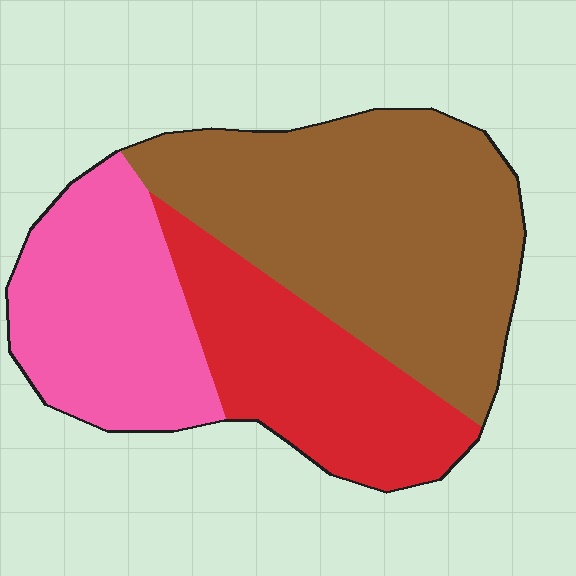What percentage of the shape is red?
Red covers around 25% of the shape.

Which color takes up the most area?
Brown, at roughly 45%.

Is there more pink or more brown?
Brown.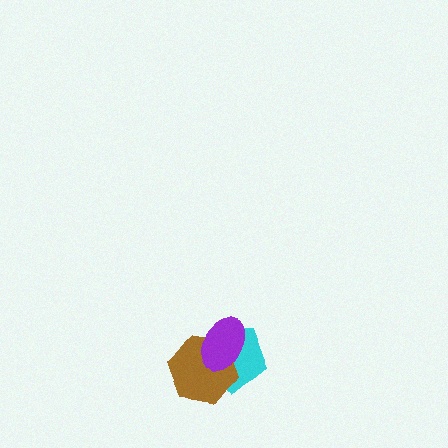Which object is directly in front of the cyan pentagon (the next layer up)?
The brown hexagon is directly in front of the cyan pentagon.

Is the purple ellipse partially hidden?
No, no other shape covers it.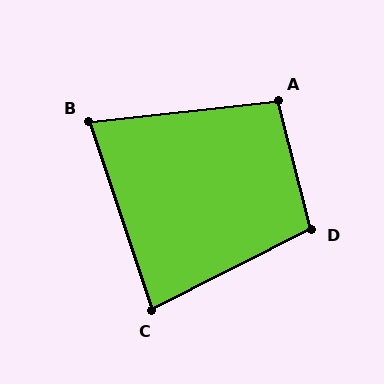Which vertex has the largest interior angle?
D, at approximately 102 degrees.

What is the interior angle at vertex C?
Approximately 82 degrees (acute).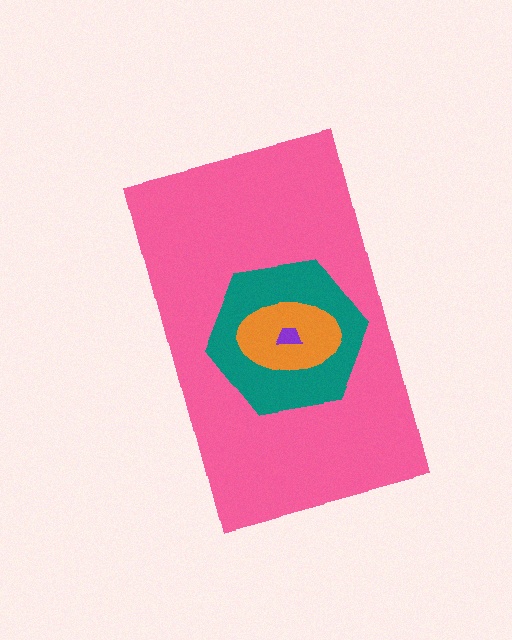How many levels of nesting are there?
4.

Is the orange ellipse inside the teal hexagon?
Yes.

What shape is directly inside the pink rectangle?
The teal hexagon.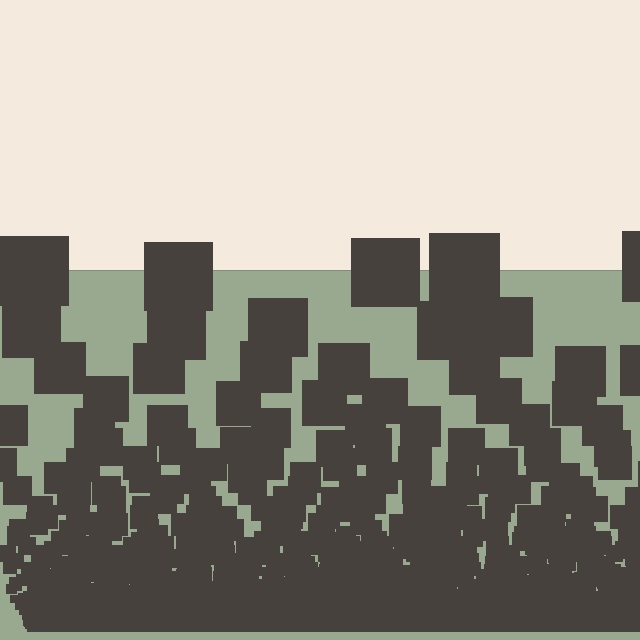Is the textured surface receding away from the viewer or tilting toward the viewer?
The surface appears to tilt toward the viewer. Texture elements get larger and sparser toward the top.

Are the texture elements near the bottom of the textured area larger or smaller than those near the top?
Smaller. The gradient is inverted — elements near the bottom are smaller and denser.